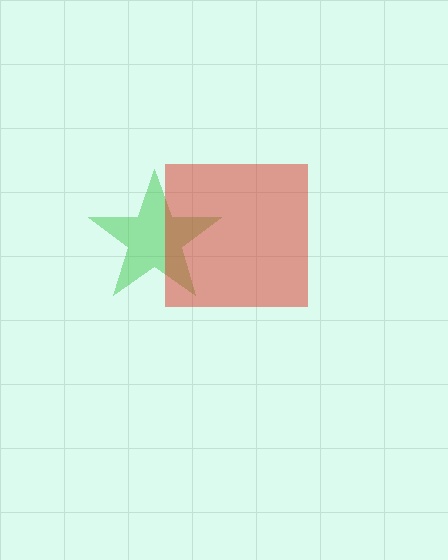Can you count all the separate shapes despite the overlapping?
Yes, there are 2 separate shapes.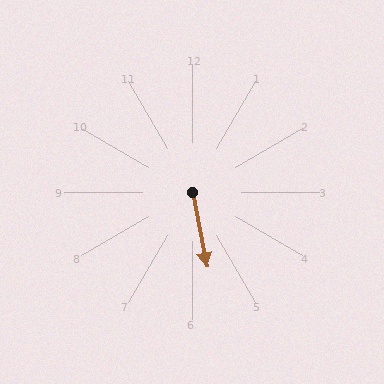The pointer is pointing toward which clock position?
Roughly 6 o'clock.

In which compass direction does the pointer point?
South.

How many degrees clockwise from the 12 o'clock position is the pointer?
Approximately 169 degrees.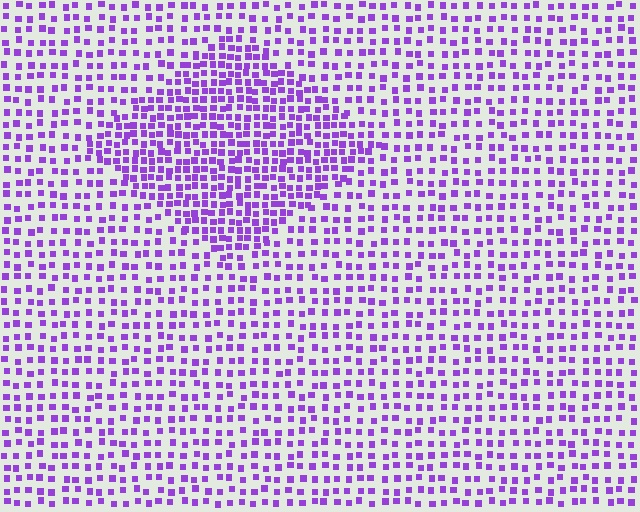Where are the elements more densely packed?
The elements are more densely packed inside the diamond boundary.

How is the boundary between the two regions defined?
The boundary is defined by a change in element density (approximately 1.8x ratio). All elements are the same color, size, and shape.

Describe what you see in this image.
The image contains small purple elements arranged at two different densities. A diamond-shaped region is visible where the elements are more densely packed than the surrounding area.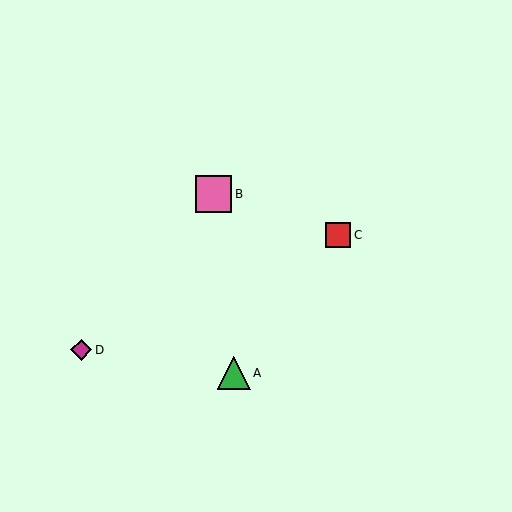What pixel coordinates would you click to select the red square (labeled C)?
Click at (338, 235) to select the red square C.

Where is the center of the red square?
The center of the red square is at (338, 235).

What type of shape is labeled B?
Shape B is a pink square.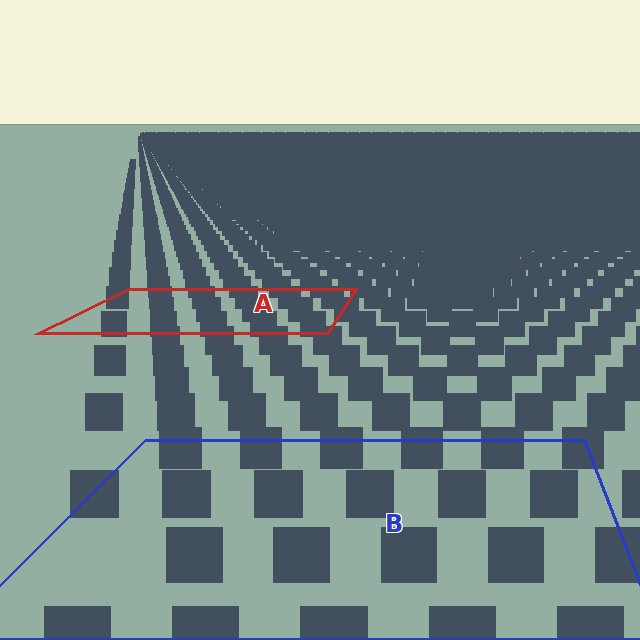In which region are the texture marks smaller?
The texture marks are smaller in region A, because it is farther away.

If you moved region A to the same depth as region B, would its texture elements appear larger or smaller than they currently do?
They would appear larger. At a closer depth, the same texture elements are projected at a bigger on-screen size.